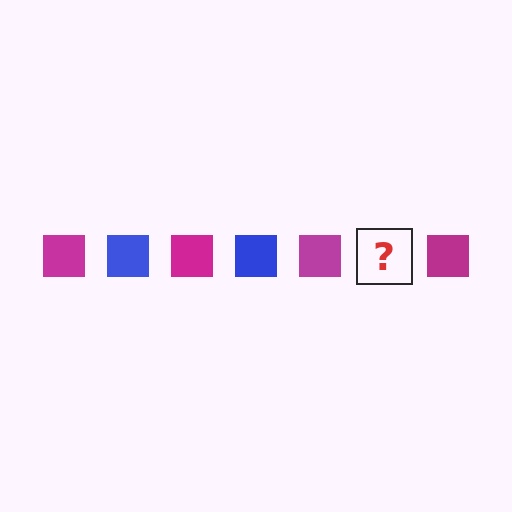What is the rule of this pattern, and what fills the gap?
The rule is that the pattern cycles through magenta, blue squares. The gap should be filled with a blue square.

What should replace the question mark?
The question mark should be replaced with a blue square.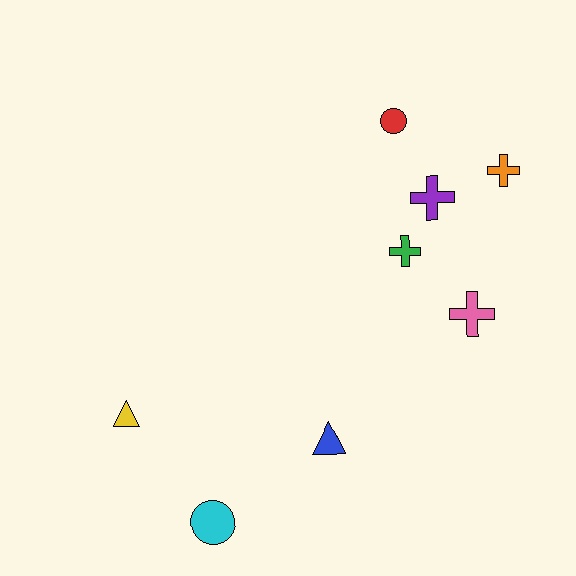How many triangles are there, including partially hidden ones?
There are 2 triangles.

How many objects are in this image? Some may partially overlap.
There are 8 objects.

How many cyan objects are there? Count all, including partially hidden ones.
There is 1 cyan object.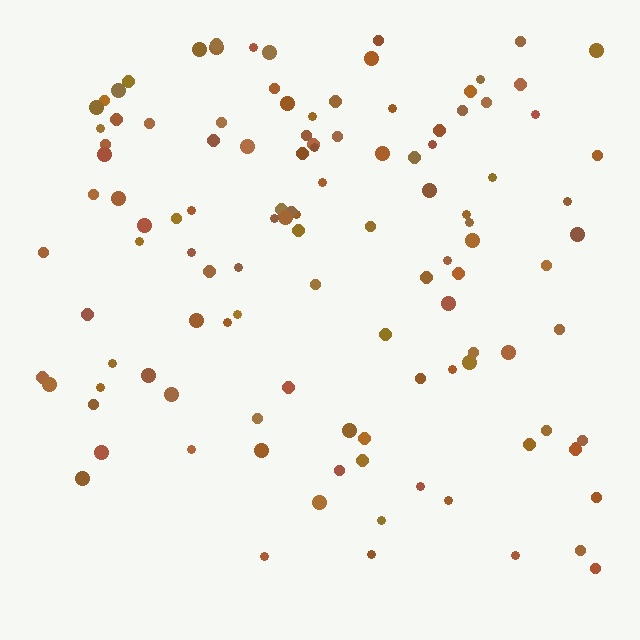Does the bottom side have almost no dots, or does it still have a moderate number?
Still a moderate number, just noticeably fewer than the top.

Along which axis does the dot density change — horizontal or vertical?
Vertical.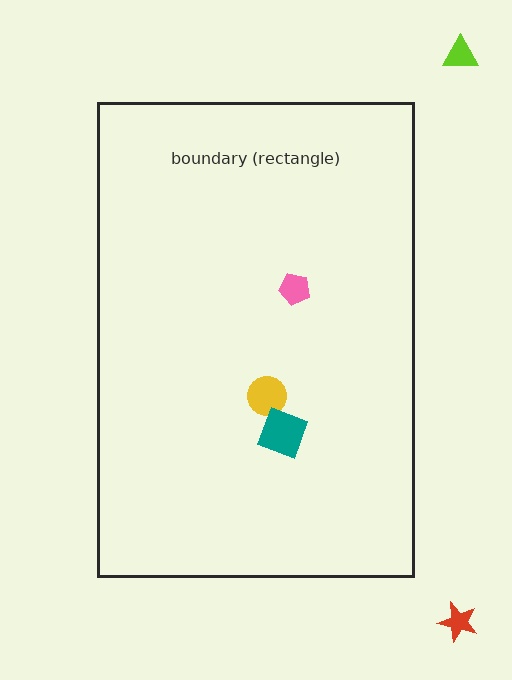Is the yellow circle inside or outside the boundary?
Inside.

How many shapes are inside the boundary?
3 inside, 2 outside.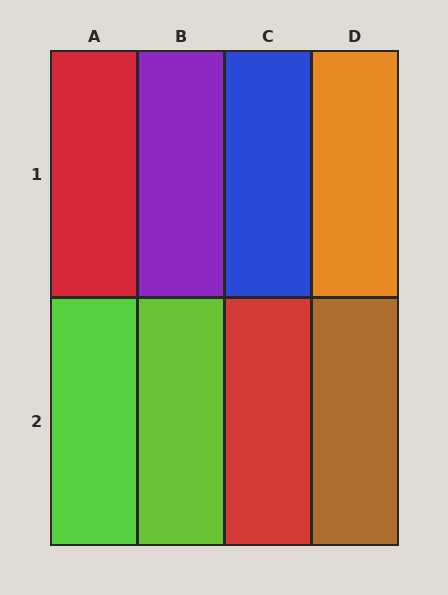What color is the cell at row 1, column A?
Red.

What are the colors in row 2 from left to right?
Lime, lime, red, brown.